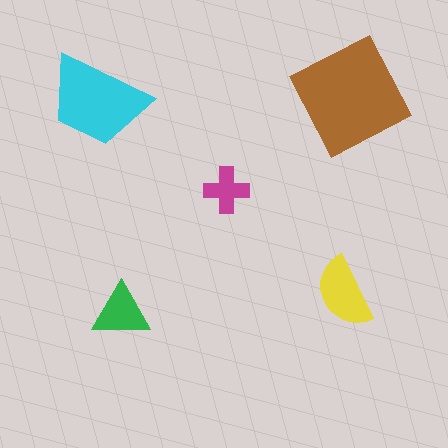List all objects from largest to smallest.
The brown diamond, the cyan trapezoid, the yellow semicircle, the green triangle, the magenta cross.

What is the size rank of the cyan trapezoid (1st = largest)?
2nd.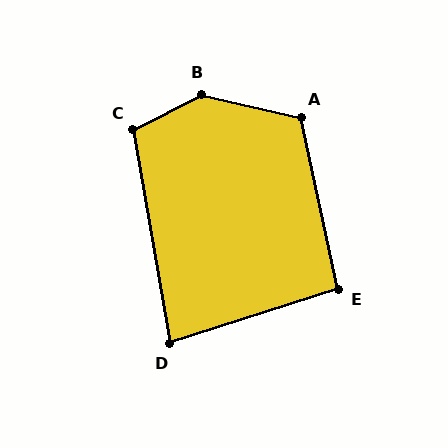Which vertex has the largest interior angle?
B, at approximately 140 degrees.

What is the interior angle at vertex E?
Approximately 96 degrees (obtuse).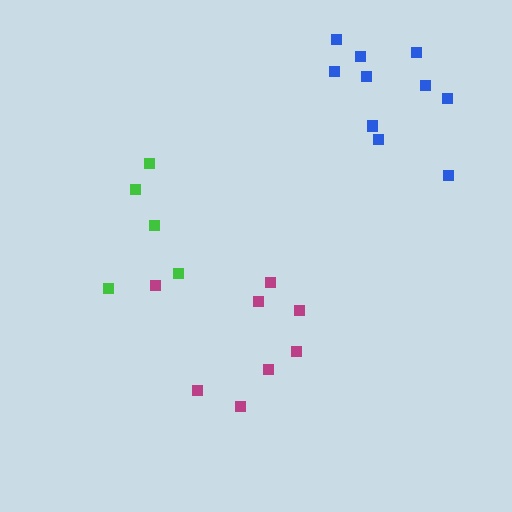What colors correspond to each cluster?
The clusters are colored: magenta, green, blue.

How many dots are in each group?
Group 1: 8 dots, Group 2: 5 dots, Group 3: 10 dots (23 total).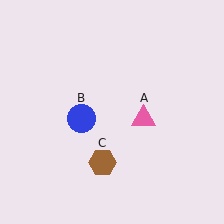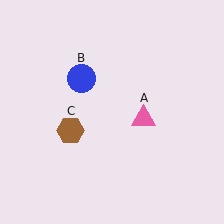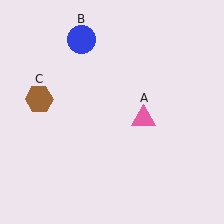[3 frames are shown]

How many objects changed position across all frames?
2 objects changed position: blue circle (object B), brown hexagon (object C).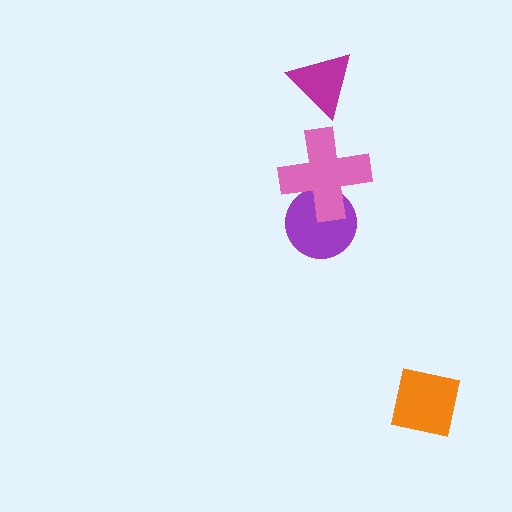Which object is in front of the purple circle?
The pink cross is in front of the purple circle.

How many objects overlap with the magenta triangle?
0 objects overlap with the magenta triangle.